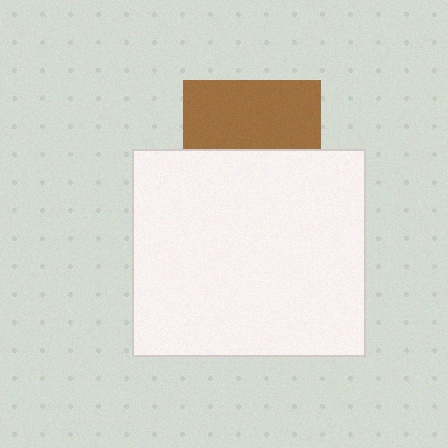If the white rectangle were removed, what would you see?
You would see the complete brown square.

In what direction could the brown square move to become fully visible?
The brown square could move up. That would shift it out from behind the white rectangle entirely.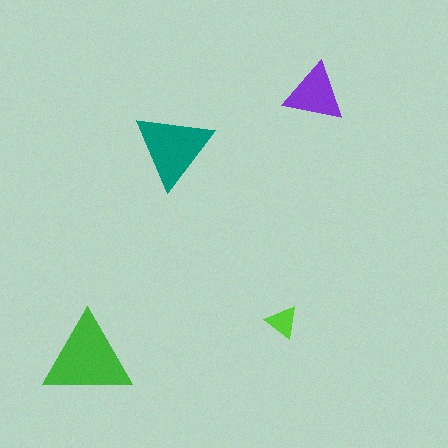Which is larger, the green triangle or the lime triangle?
The green one.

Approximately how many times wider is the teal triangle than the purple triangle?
About 1.5 times wider.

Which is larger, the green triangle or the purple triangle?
The green one.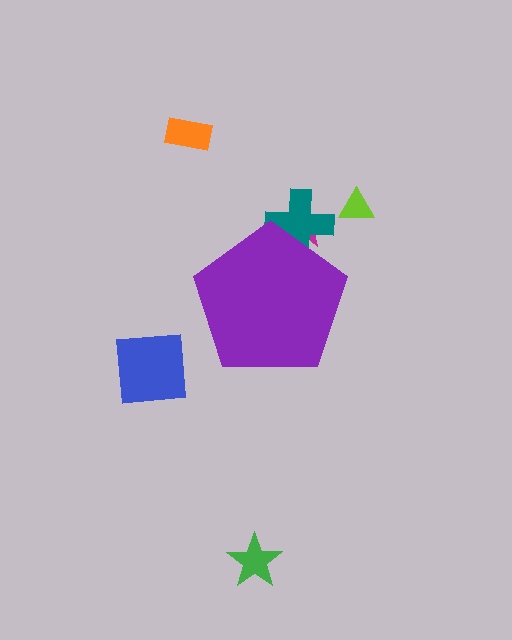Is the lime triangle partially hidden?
No, the lime triangle is fully visible.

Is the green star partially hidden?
No, the green star is fully visible.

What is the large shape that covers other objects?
A purple pentagon.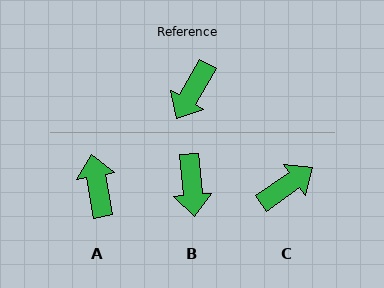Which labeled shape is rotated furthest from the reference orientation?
C, about 155 degrees away.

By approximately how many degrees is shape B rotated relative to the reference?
Approximately 35 degrees counter-clockwise.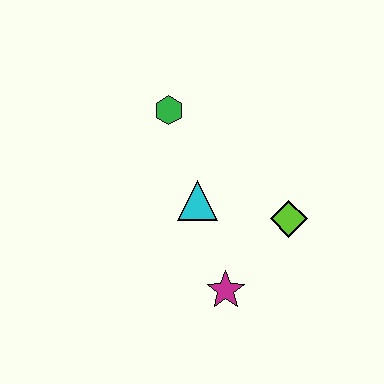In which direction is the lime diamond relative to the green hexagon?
The lime diamond is to the right of the green hexagon.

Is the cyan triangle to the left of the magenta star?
Yes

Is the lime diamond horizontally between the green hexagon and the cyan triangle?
No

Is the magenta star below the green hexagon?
Yes